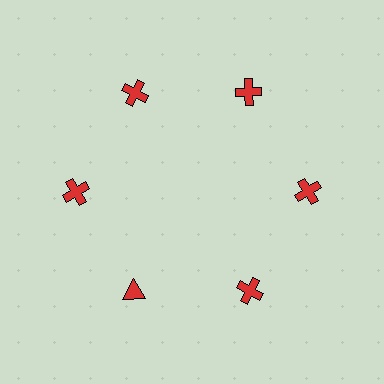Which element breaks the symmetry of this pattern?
The red triangle at roughly the 7 o'clock position breaks the symmetry. All other shapes are red crosses.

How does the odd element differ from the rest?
It has a different shape: triangle instead of cross.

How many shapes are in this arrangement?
There are 6 shapes arranged in a ring pattern.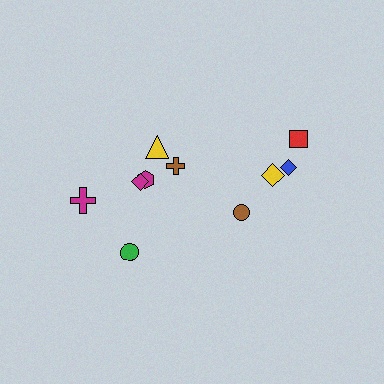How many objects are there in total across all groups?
There are 10 objects.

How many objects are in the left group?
There are 6 objects.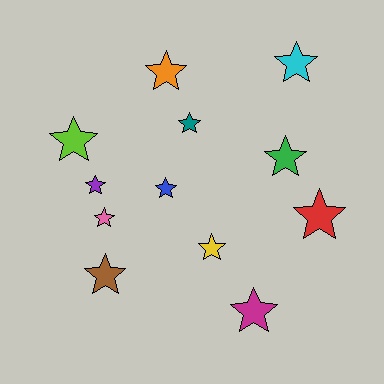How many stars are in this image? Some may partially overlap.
There are 12 stars.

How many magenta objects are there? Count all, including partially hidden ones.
There is 1 magenta object.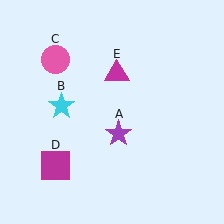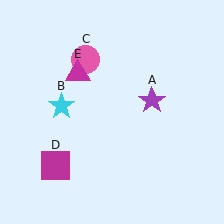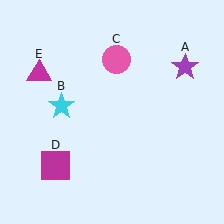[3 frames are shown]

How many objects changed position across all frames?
3 objects changed position: purple star (object A), pink circle (object C), magenta triangle (object E).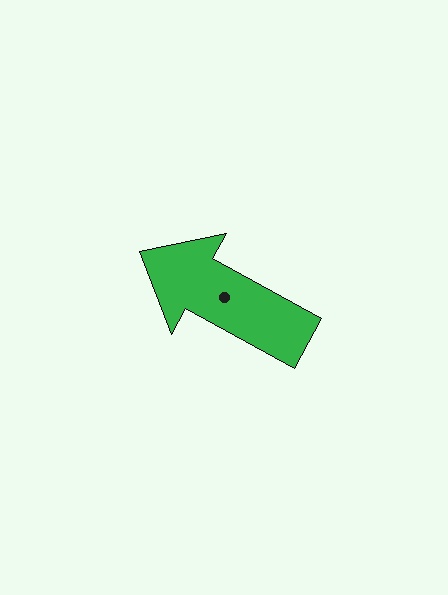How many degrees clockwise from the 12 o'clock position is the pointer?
Approximately 299 degrees.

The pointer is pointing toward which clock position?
Roughly 10 o'clock.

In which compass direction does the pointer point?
Northwest.